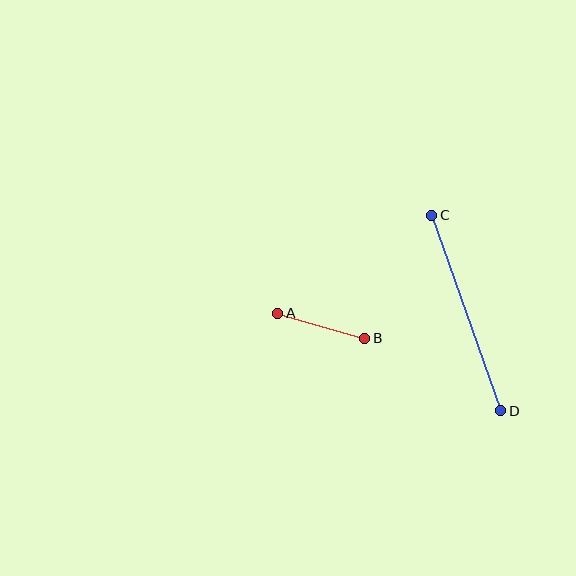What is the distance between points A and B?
The distance is approximately 90 pixels.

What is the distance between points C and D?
The distance is approximately 207 pixels.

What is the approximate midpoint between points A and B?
The midpoint is at approximately (321, 326) pixels.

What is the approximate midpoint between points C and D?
The midpoint is at approximately (466, 313) pixels.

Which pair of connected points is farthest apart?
Points C and D are farthest apart.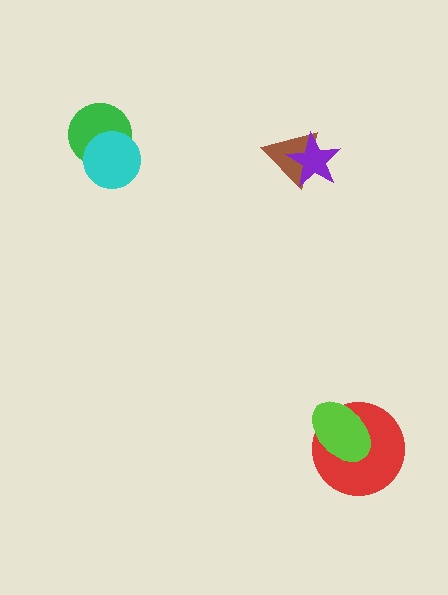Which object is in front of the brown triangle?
The purple star is in front of the brown triangle.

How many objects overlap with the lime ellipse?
1 object overlaps with the lime ellipse.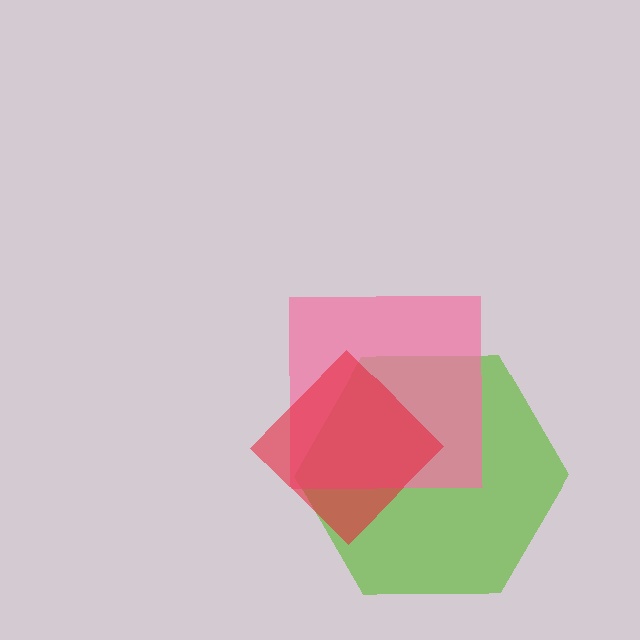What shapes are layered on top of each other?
The layered shapes are: a lime hexagon, a pink square, a red diamond.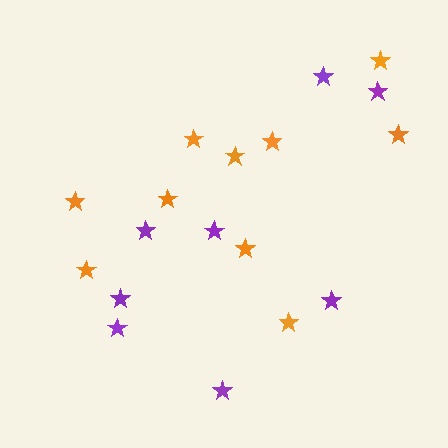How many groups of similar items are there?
There are 2 groups: one group of orange stars (10) and one group of purple stars (8).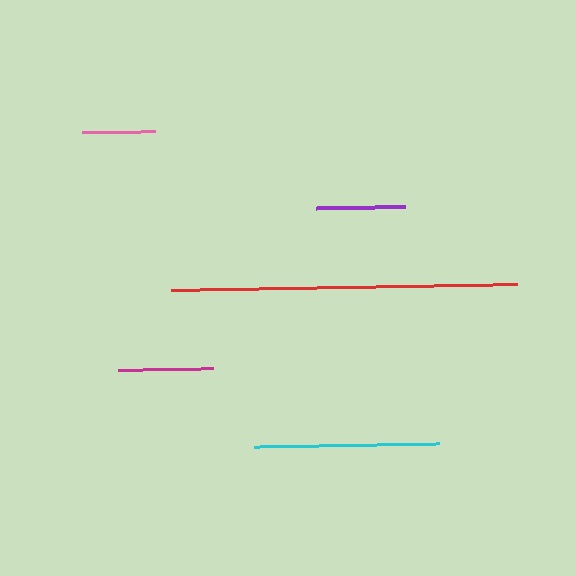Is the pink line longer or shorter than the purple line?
The purple line is longer than the pink line.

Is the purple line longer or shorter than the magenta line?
The magenta line is longer than the purple line.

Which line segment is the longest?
The red line is the longest at approximately 345 pixels.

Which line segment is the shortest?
The pink line is the shortest at approximately 74 pixels.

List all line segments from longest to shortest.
From longest to shortest: red, cyan, magenta, purple, pink.